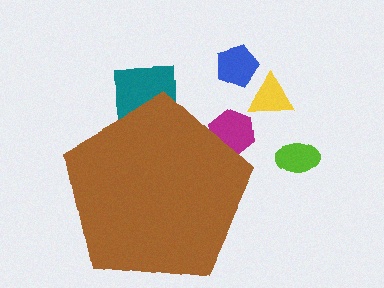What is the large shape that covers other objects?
A brown pentagon.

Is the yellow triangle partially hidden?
No, the yellow triangle is fully visible.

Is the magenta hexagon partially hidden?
Yes, the magenta hexagon is partially hidden behind the brown pentagon.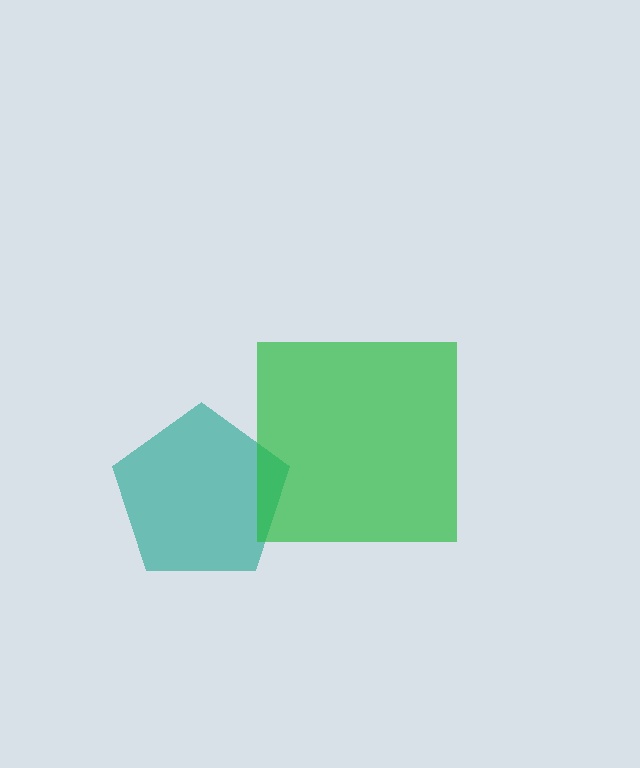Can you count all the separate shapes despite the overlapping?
Yes, there are 2 separate shapes.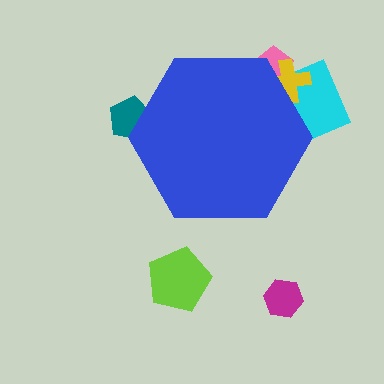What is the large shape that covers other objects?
A blue hexagon.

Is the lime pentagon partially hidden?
No, the lime pentagon is fully visible.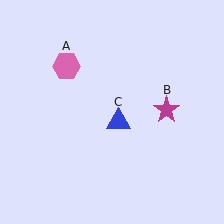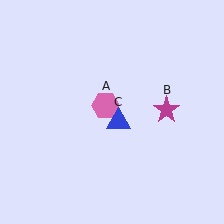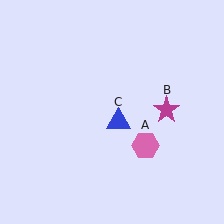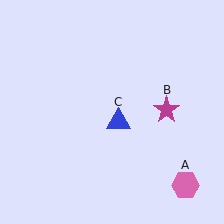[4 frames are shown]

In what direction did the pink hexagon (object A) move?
The pink hexagon (object A) moved down and to the right.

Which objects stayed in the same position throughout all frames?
Magenta star (object B) and blue triangle (object C) remained stationary.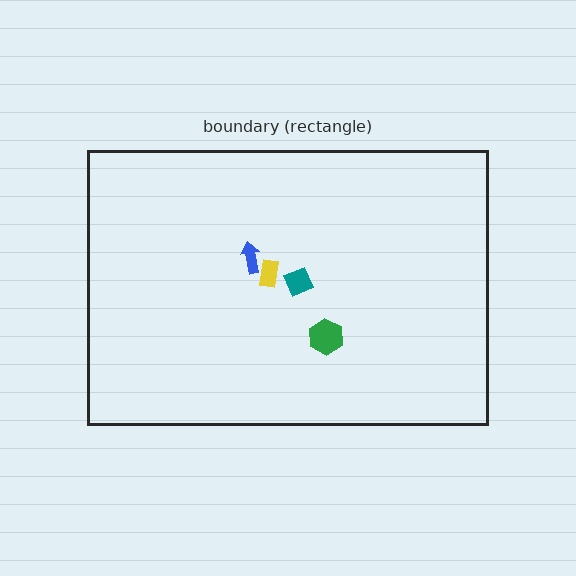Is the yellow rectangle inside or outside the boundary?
Inside.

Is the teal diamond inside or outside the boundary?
Inside.